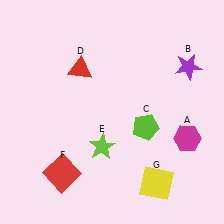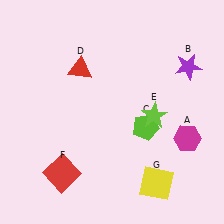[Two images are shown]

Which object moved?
The lime star (E) moved right.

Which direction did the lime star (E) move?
The lime star (E) moved right.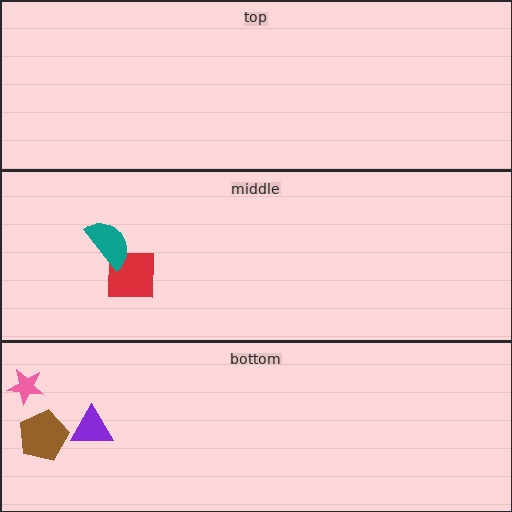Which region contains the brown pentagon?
The bottom region.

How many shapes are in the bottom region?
3.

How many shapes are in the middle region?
2.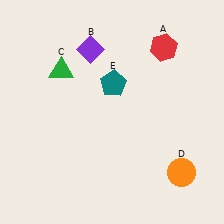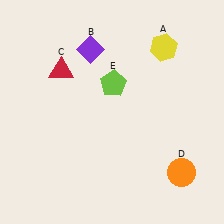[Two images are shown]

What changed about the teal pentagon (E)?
In Image 1, E is teal. In Image 2, it changed to lime.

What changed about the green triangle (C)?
In Image 1, C is green. In Image 2, it changed to red.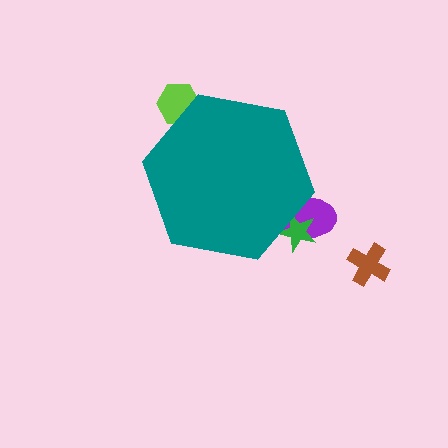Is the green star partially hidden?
Yes, the green star is partially hidden behind the teal hexagon.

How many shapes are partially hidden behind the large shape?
3 shapes are partially hidden.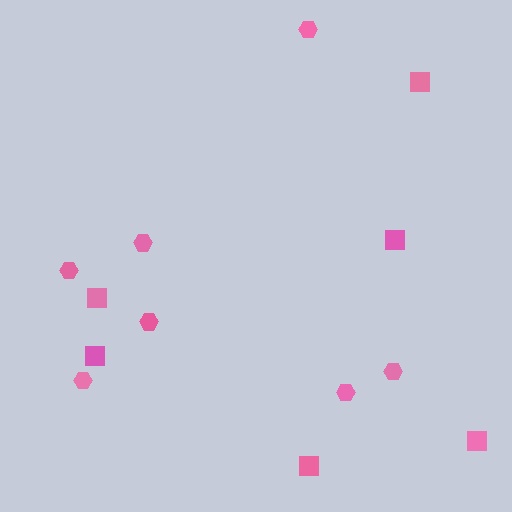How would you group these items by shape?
There are 2 groups: one group of squares (6) and one group of hexagons (7).